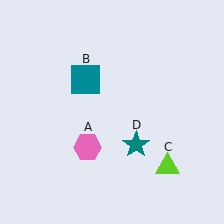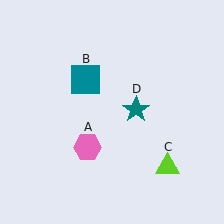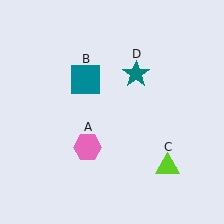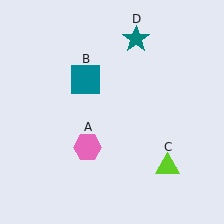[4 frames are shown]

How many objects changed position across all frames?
1 object changed position: teal star (object D).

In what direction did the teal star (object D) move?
The teal star (object D) moved up.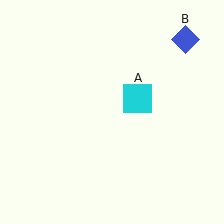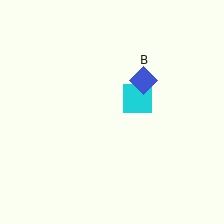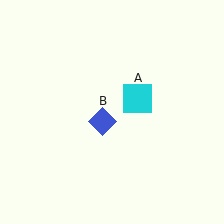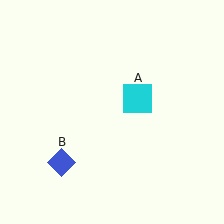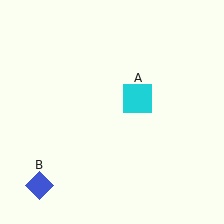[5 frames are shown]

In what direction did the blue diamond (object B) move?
The blue diamond (object B) moved down and to the left.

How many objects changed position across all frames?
1 object changed position: blue diamond (object B).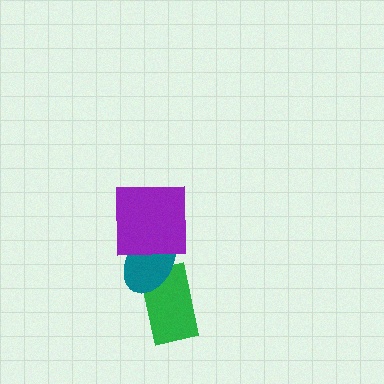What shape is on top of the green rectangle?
The teal ellipse is on top of the green rectangle.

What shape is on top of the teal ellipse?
The purple square is on top of the teal ellipse.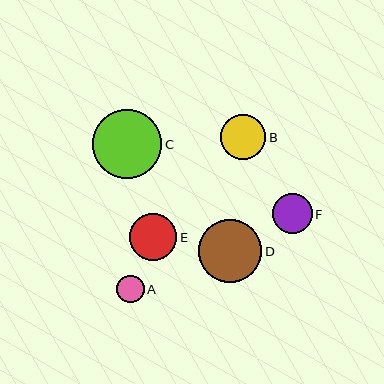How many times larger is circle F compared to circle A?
Circle F is approximately 1.4 times the size of circle A.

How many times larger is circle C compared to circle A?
Circle C is approximately 2.5 times the size of circle A.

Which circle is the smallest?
Circle A is the smallest with a size of approximately 27 pixels.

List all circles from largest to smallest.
From largest to smallest: C, D, E, B, F, A.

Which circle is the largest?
Circle C is the largest with a size of approximately 69 pixels.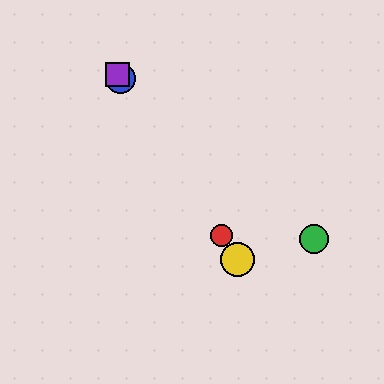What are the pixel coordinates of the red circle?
The red circle is at (222, 236).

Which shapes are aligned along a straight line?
The red circle, the blue circle, the yellow circle, the purple square are aligned along a straight line.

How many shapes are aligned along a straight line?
4 shapes (the red circle, the blue circle, the yellow circle, the purple square) are aligned along a straight line.